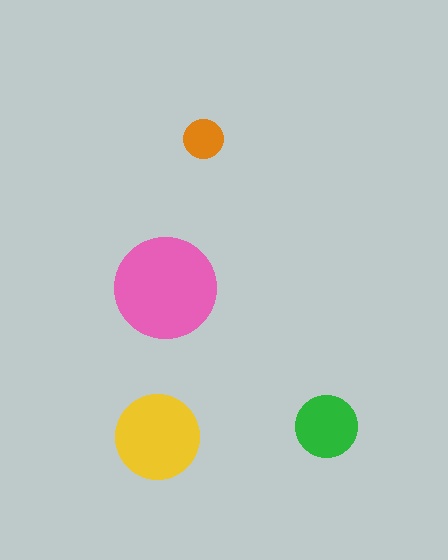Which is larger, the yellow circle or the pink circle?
The pink one.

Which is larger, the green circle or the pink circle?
The pink one.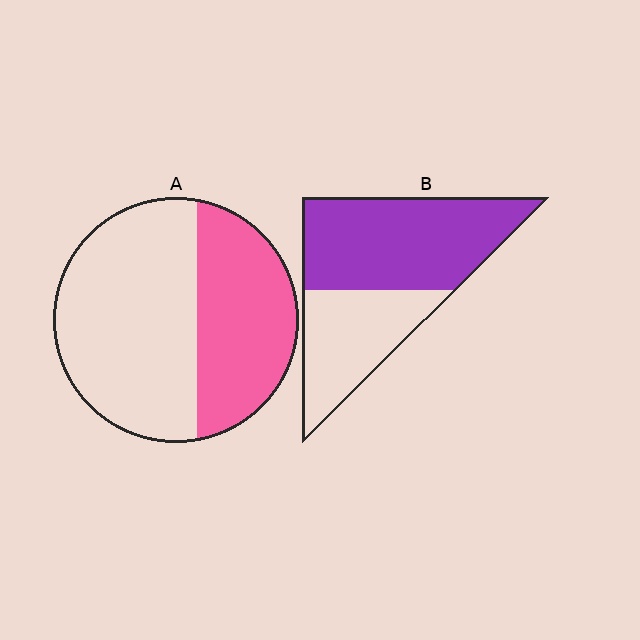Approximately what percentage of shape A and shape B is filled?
A is approximately 40% and B is approximately 60%.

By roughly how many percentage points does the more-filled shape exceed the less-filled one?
By roughly 20 percentage points (B over A).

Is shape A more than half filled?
No.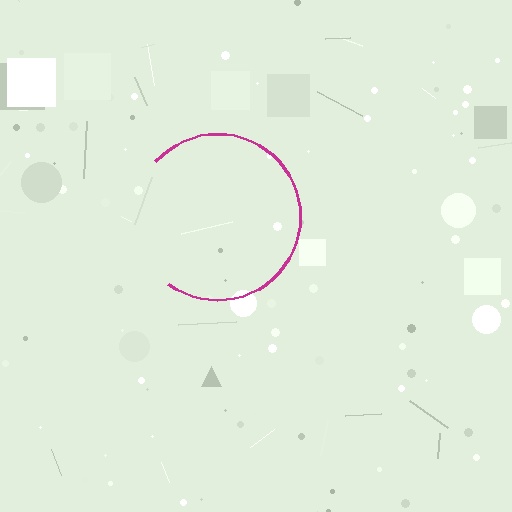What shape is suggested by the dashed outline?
The dashed outline suggests a circle.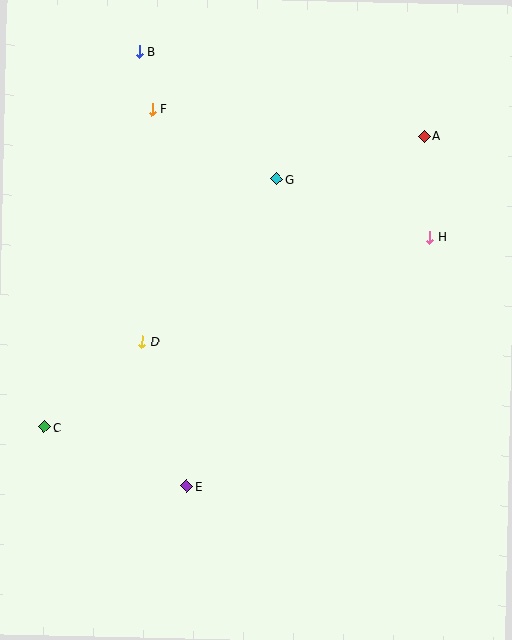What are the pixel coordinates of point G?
Point G is at (277, 179).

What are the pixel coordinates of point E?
Point E is at (187, 486).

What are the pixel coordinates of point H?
Point H is at (430, 237).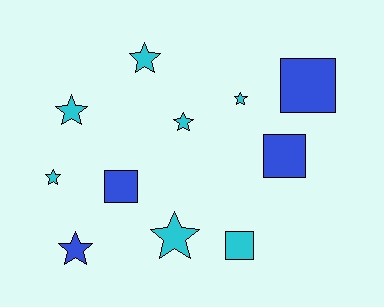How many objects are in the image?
There are 11 objects.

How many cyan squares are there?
There is 1 cyan square.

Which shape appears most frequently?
Star, with 7 objects.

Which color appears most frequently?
Cyan, with 7 objects.